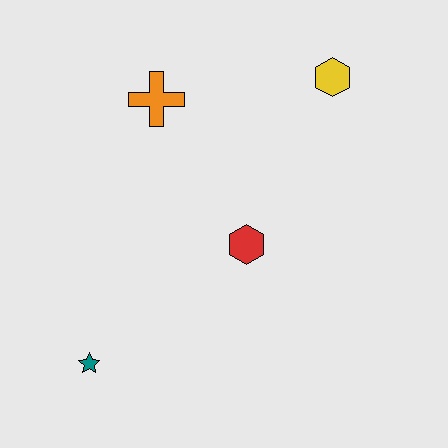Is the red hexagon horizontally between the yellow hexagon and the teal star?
Yes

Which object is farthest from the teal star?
The yellow hexagon is farthest from the teal star.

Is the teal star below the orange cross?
Yes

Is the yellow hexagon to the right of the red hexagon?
Yes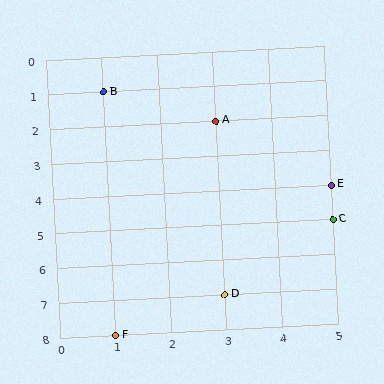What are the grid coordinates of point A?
Point A is at grid coordinates (3, 2).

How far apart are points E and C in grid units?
Points E and C are 1 row apart.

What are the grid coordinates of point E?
Point E is at grid coordinates (5, 4).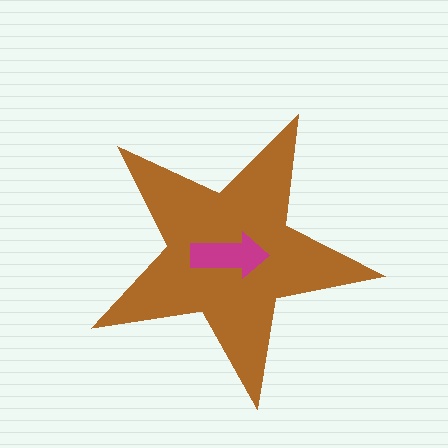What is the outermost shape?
The brown star.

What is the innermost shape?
The magenta arrow.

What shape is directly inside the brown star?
The magenta arrow.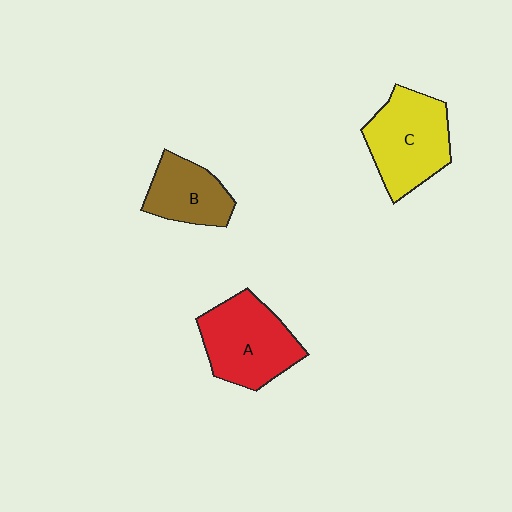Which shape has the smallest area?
Shape B (brown).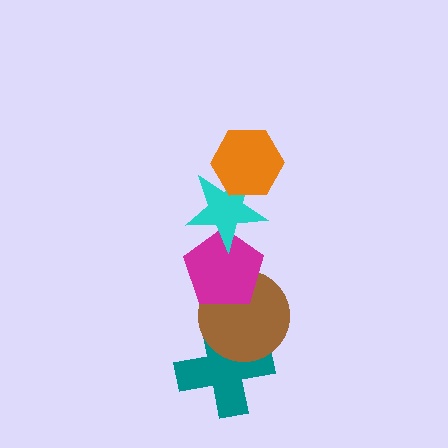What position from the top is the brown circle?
The brown circle is 4th from the top.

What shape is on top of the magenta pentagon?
The cyan star is on top of the magenta pentagon.